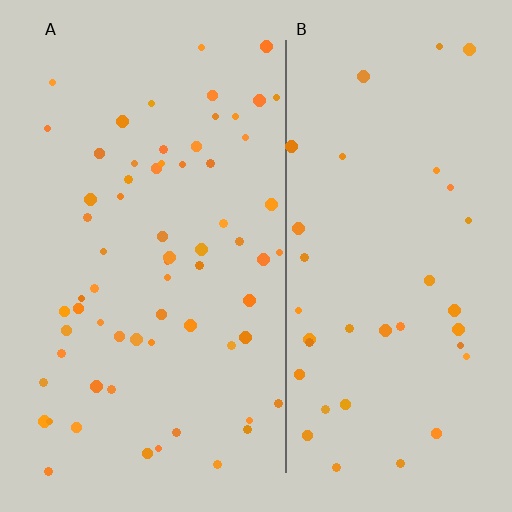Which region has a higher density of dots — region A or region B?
A (the left).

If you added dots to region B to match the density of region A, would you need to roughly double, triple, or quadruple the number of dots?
Approximately double.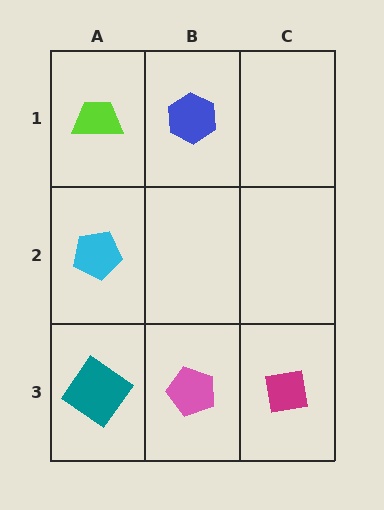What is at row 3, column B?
A pink pentagon.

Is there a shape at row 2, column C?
No, that cell is empty.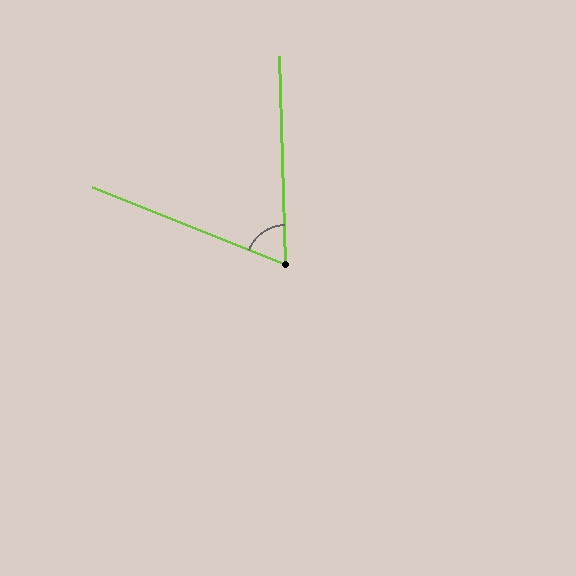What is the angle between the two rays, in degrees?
Approximately 67 degrees.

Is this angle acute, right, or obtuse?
It is acute.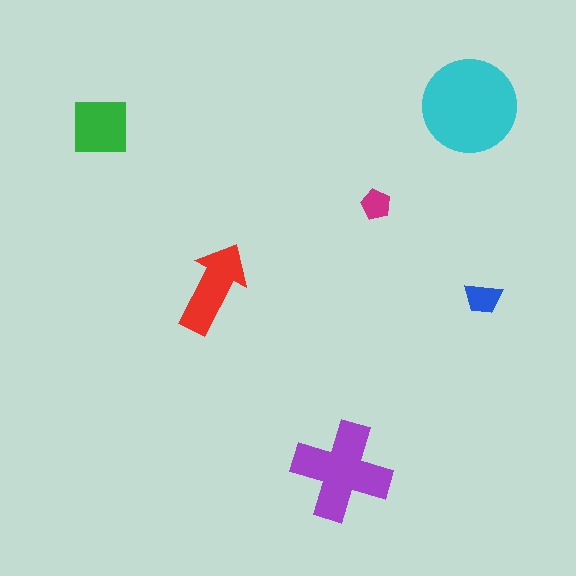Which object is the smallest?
The magenta pentagon.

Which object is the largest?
The cyan circle.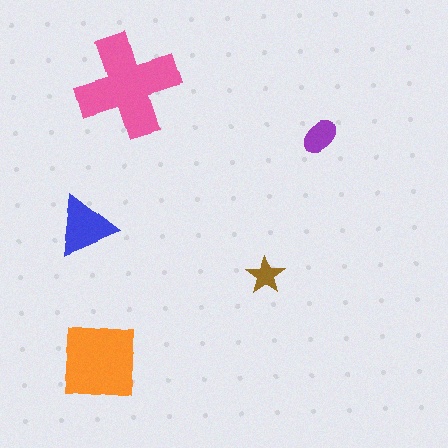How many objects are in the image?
There are 5 objects in the image.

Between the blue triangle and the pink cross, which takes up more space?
The pink cross.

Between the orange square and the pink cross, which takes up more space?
The pink cross.